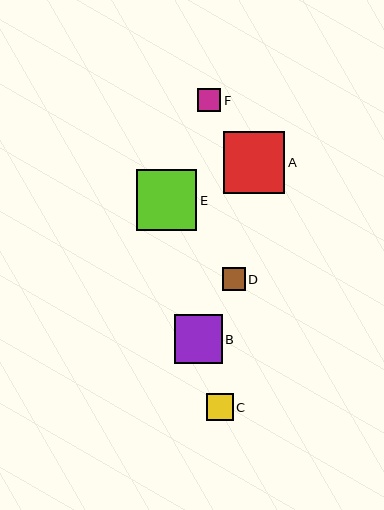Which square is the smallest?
Square F is the smallest with a size of approximately 23 pixels.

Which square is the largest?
Square A is the largest with a size of approximately 62 pixels.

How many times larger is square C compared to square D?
Square C is approximately 1.2 times the size of square D.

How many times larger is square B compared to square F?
Square B is approximately 2.1 times the size of square F.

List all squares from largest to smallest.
From largest to smallest: A, E, B, C, D, F.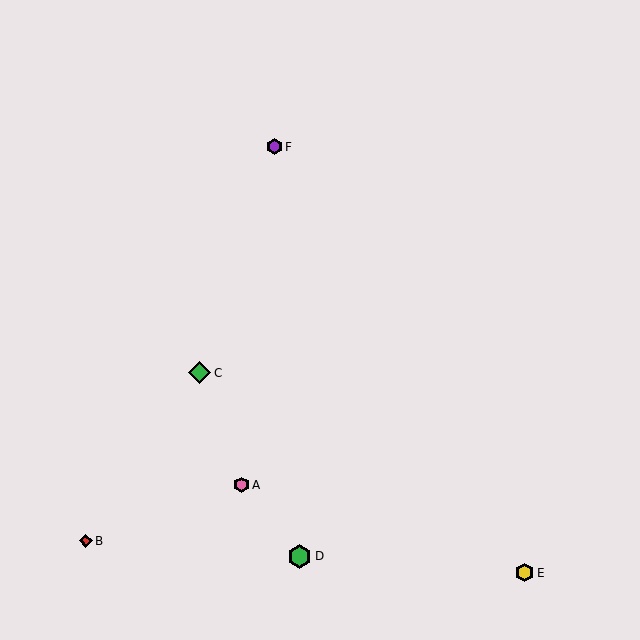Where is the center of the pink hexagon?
The center of the pink hexagon is at (242, 485).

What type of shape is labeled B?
Shape B is a red diamond.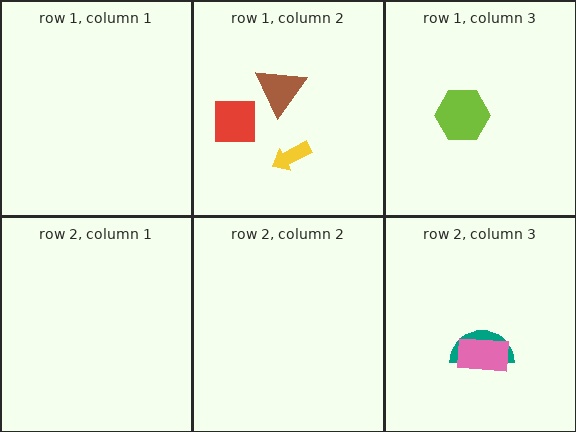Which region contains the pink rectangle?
The row 2, column 3 region.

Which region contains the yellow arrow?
The row 1, column 2 region.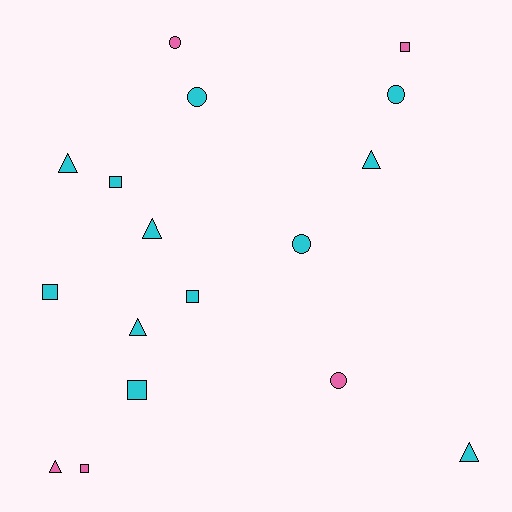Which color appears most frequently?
Cyan, with 12 objects.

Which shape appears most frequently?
Triangle, with 6 objects.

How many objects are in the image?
There are 17 objects.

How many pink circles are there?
There are 2 pink circles.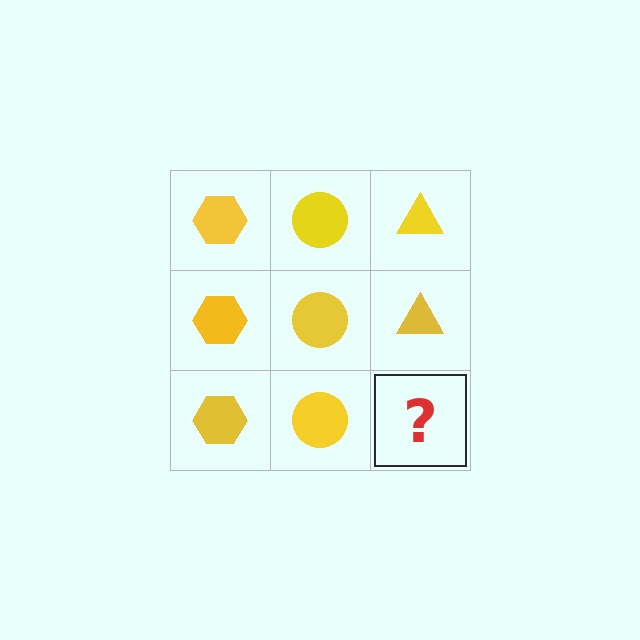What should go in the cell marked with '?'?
The missing cell should contain a yellow triangle.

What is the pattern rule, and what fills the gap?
The rule is that each column has a consistent shape. The gap should be filled with a yellow triangle.